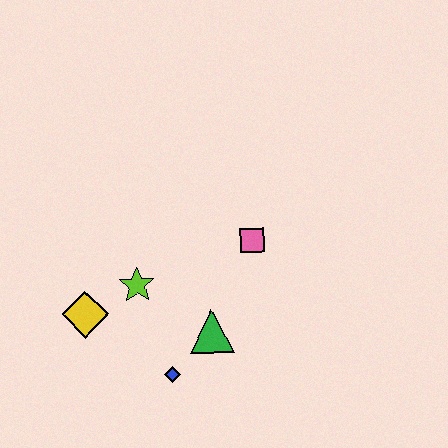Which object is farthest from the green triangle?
The yellow diamond is farthest from the green triangle.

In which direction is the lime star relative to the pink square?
The lime star is to the left of the pink square.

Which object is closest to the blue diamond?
The green triangle is closest to the blue diamond.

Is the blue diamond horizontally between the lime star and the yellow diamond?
No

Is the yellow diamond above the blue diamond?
Yes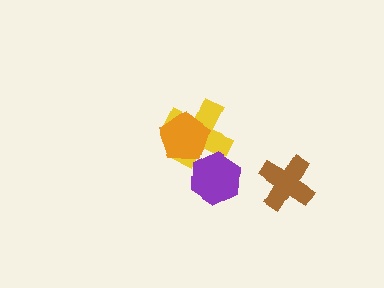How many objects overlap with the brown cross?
0 objects overlap with the brown cross.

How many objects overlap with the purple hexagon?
1 object overlaps with the purple hexagon.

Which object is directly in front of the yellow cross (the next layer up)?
The orange pentagon is directly in front of the yellow cross.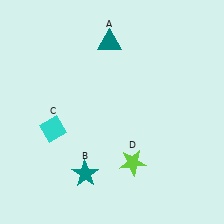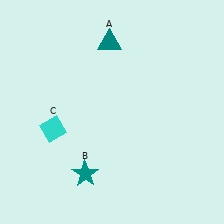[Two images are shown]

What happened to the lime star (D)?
The lime star (D) was removed in Image 2. It was in the bottom-right area of Image 1.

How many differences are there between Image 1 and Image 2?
There is 1 difference between the two images.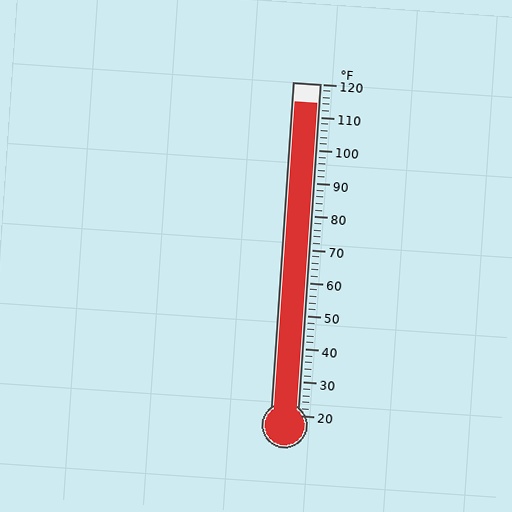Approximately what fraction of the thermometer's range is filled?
The thermometer is filled to approximately 95% of its range.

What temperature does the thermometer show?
The thermometer shows approximately 114°F.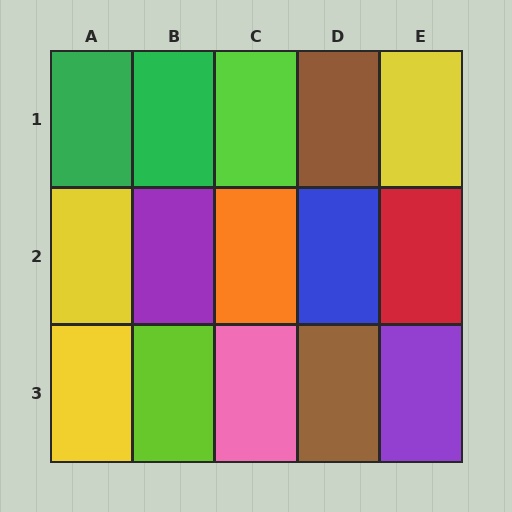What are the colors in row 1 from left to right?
Green, green, lime, brown, yellow.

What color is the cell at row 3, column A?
Yellow.